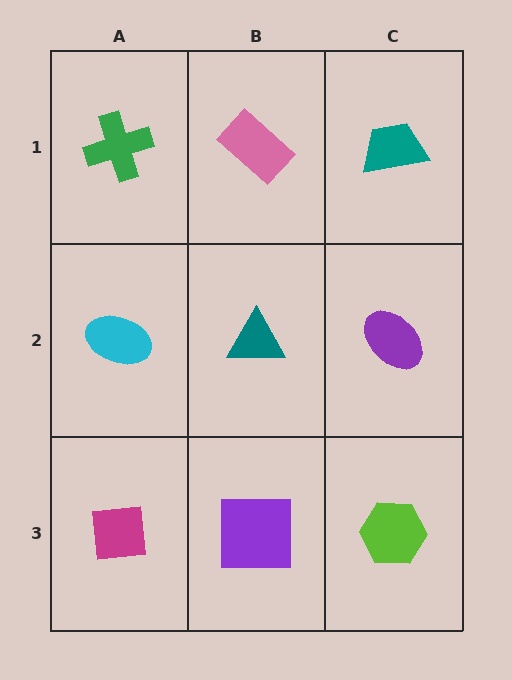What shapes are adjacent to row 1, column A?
A cyan ellipse (row 2, column A), a pink rectangle (row 1, column B).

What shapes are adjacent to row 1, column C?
A purple ellipse (row 2, column C), a pink rectangle (row 1, column B).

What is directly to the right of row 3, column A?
A purple square.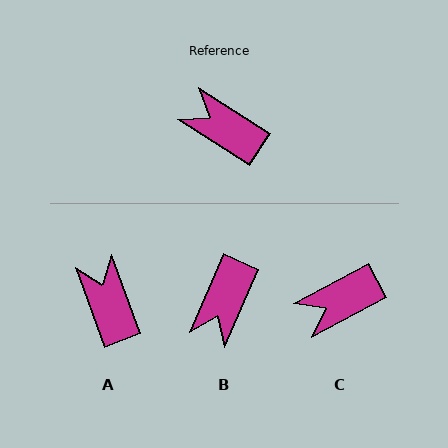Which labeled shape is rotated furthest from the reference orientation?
B, about 100 degrees away.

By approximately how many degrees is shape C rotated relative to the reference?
Approximately 61 degrees counter-clockwise.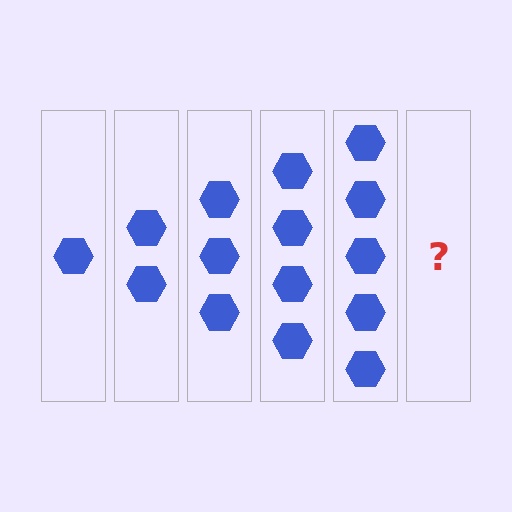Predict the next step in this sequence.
The next step is 6 hexagons.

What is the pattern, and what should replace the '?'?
The pattern is that each step adds one more hexagon. The '?' should be 6 hexagons.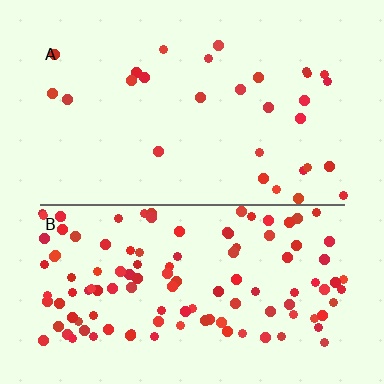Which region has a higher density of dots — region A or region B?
B (the bottom).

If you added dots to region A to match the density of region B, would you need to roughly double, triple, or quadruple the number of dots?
Approximately quadruple.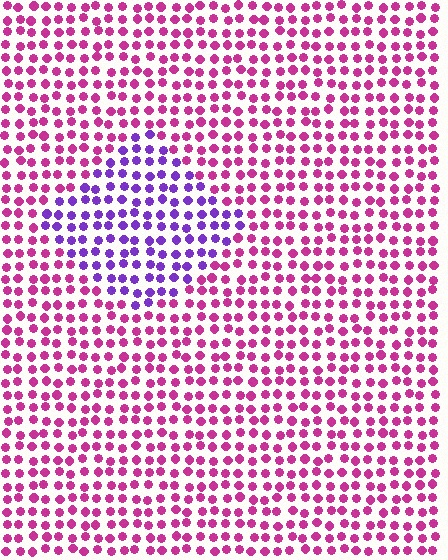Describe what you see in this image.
The image is filled with small magenta elements in a uniform arrangement. A diamond-shaped region is visible where the elements are tinted to a slightly different hue, forming a subtle color boundary.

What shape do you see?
I see a diamond.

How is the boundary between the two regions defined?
The boundary is defined purely by a slight shift in hue (about 50 degrees). Spacing, size, and orientation are identical on both sides.